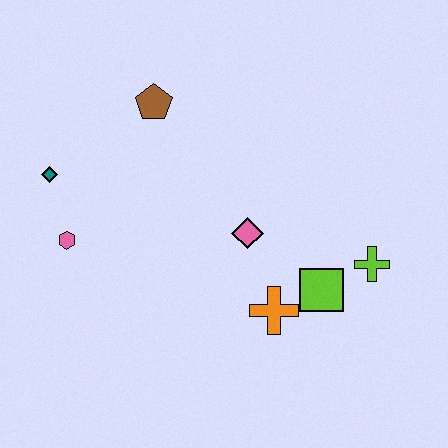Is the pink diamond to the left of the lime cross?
Yes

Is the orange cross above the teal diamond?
No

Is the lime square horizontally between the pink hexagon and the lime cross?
Yes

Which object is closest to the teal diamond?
The pink hexagon is closest to the teal diamond.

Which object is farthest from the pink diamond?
The teal diamond is farthest from the pink diamond.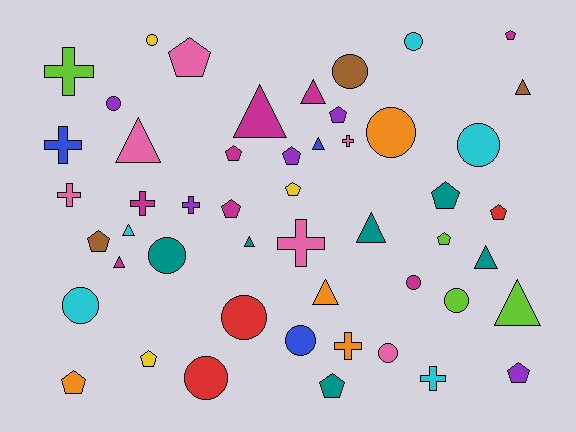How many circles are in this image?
There are 14 circles.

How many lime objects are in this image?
There are 4 lime objects.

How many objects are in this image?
There are 50 objects.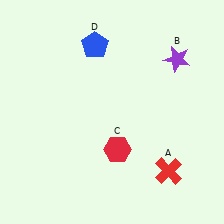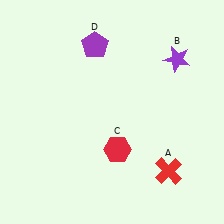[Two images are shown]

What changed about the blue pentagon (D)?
In Image 1, D is blue. In Image 2, it changed to purple.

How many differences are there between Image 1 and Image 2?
There is 1 difference between the two images.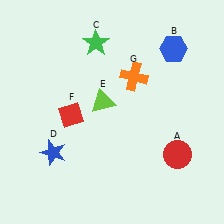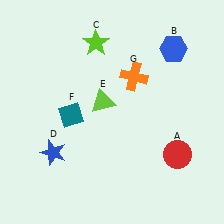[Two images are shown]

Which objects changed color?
C changed from green to lime. F changed from red to teal.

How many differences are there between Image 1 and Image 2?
There are 2 differences between the two images.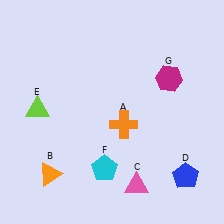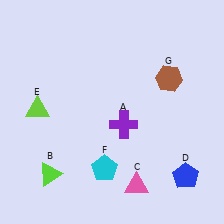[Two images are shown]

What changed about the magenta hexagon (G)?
In Image 1, G is magenta. In Image 2, it changed to brown.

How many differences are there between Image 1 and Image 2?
There are 3 differences between the two images.